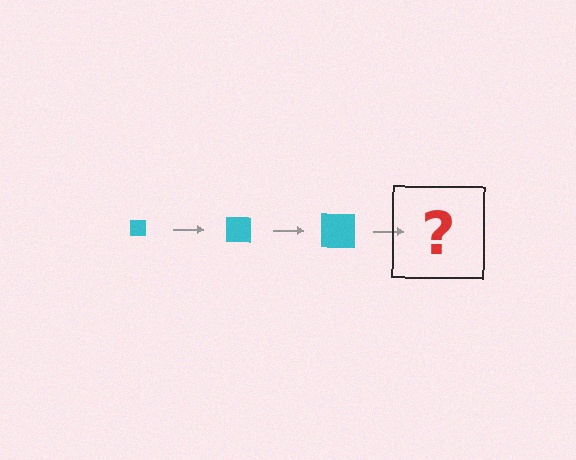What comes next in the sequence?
The next element should be a cyan square, larger than the previous one.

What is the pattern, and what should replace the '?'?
The pattern is that the square gets progressively larger each step. The '?' should be a cyan square, larger than the previous one.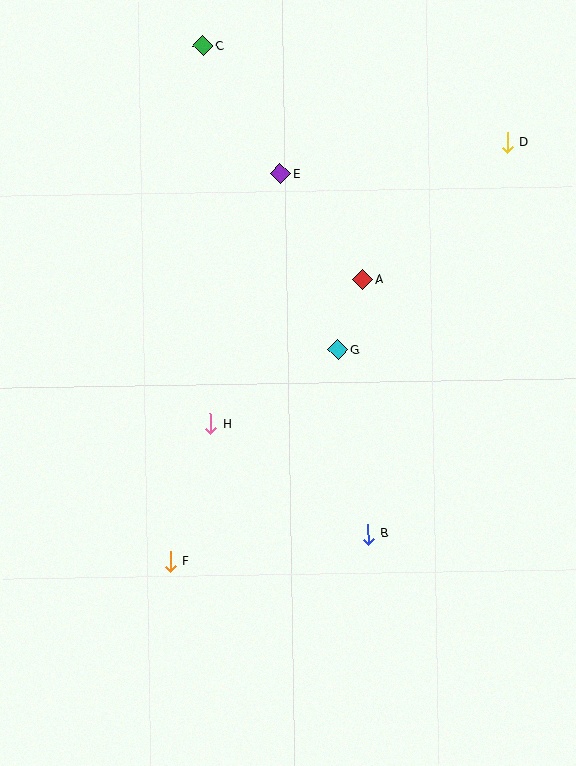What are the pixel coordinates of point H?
Point H is at (211, 424).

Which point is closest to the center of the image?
Point G at (338, 350) is closest to the center.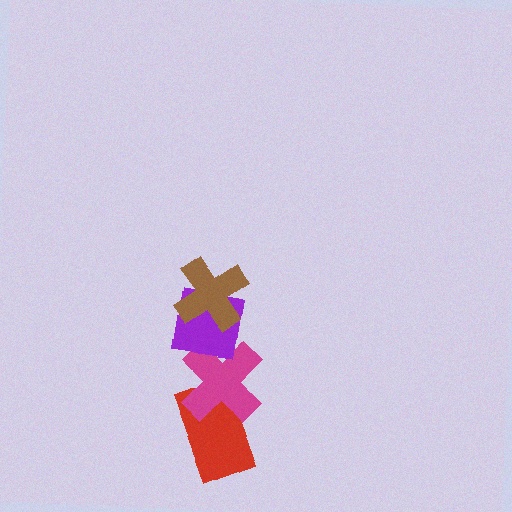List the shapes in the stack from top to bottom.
From top to bottom: the brown cross, the purple square, the magenta cross, the red rectangle.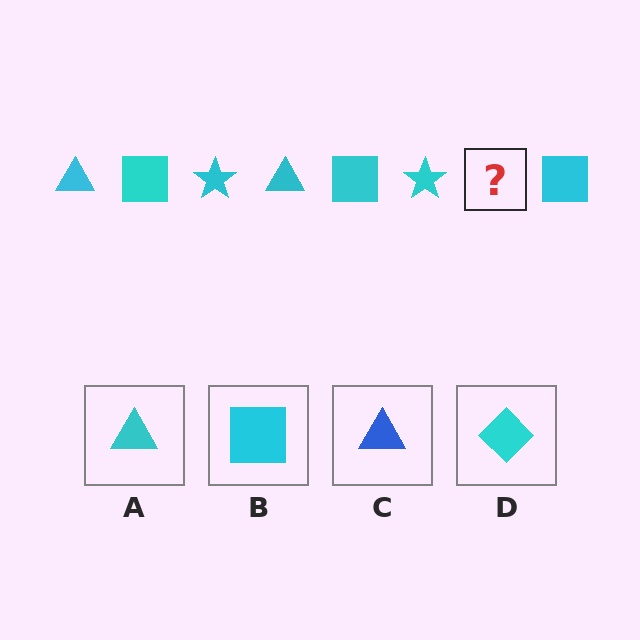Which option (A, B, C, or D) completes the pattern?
A.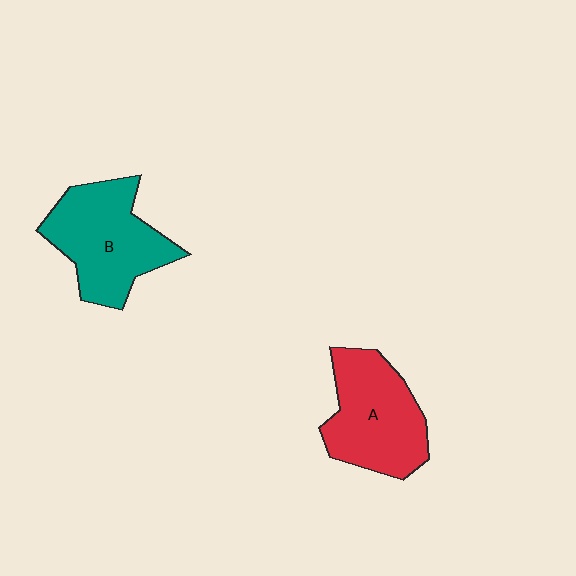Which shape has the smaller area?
Shape A (red).